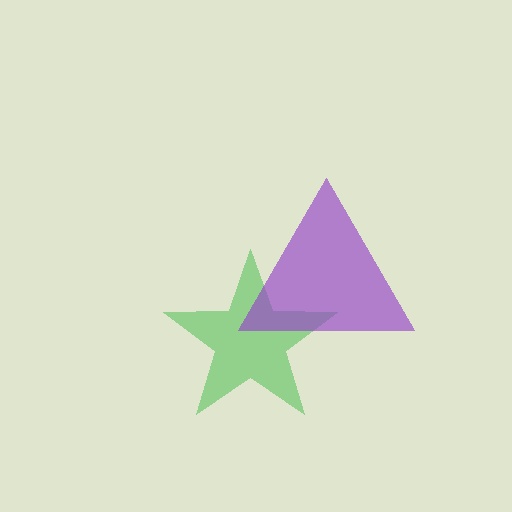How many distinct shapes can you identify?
There are 2 distinct shapes: a green star, a purple triangle.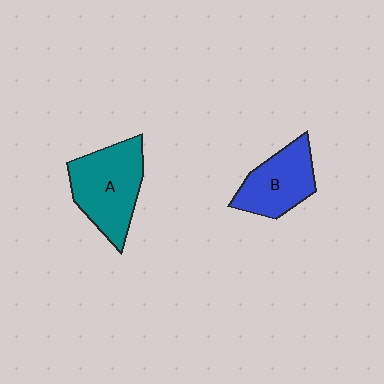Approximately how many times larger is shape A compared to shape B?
Approximately 1.3 times.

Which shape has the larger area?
Shape A (teal).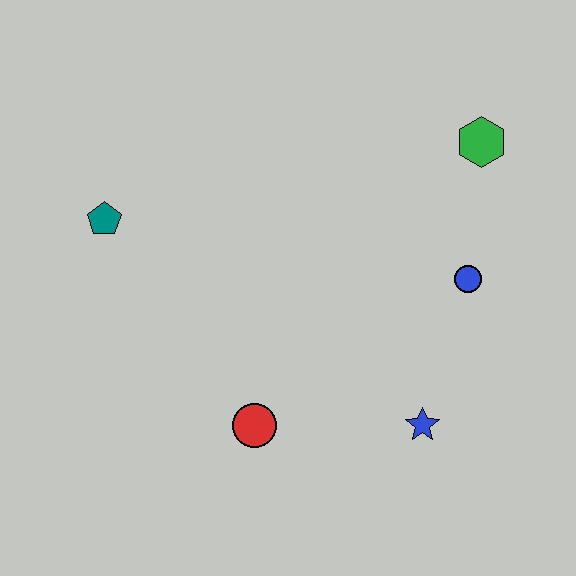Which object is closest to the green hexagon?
The blue circle is closest to the green hexagon.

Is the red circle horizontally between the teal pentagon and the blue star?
Yes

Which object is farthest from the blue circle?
The teal pentagon is farthest from the blue circle.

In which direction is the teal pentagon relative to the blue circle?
The teal pentagon is to the left of the blue circle.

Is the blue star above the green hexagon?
No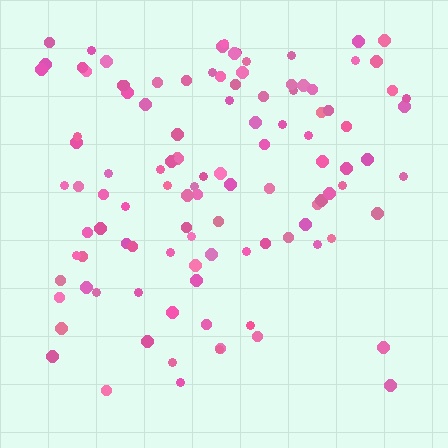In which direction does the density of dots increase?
From bottom to top, with the top side densest.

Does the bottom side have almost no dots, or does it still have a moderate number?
Still a moderate number, just noticeably fewer than the top.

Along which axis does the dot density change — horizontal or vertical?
Vertical.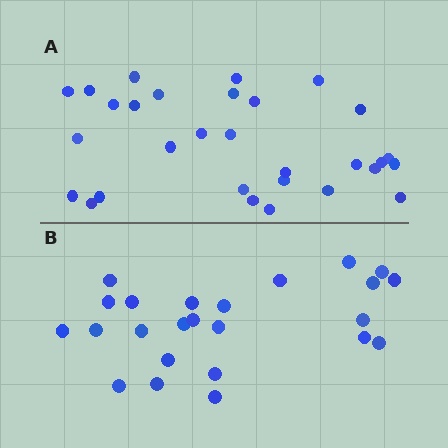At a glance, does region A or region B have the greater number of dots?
Region A (the top region) has more dots.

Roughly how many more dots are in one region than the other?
Region A has about 6 more dots than region B.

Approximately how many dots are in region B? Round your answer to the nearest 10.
About 20 dots. (The exact count is 24, which rounds to 20.)